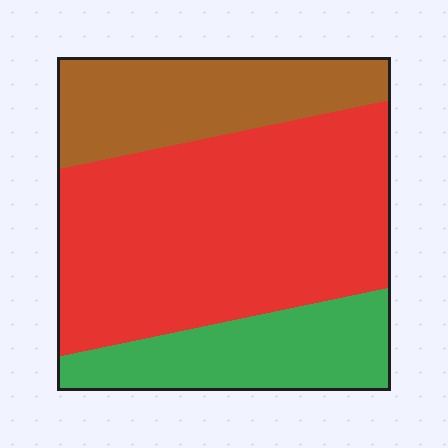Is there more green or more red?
Red.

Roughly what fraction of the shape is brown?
Brown covers about 25% of the shape.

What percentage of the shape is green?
Green takes up between a sixth and a third of the shape.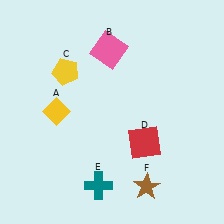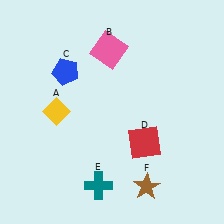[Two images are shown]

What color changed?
The pentagon (C) changed from yellow in Image 1 to blue in Image 2.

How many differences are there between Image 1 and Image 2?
There is 1 difference between the two images.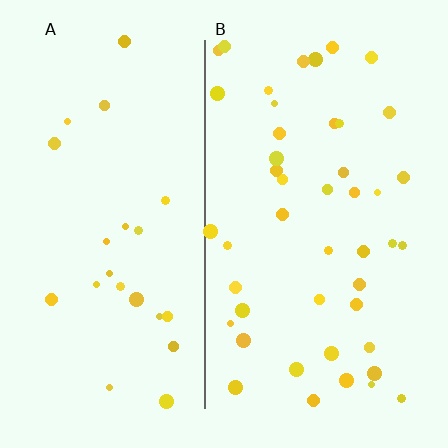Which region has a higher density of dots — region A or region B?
B (the right).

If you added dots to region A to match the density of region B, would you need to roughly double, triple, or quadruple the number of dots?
Approximately double.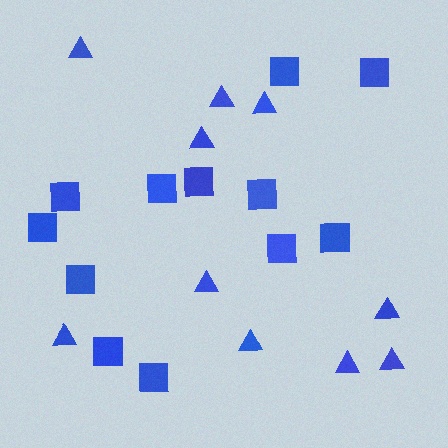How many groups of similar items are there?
There are 2 groups: one group of squares (12) and one group of triangles (10).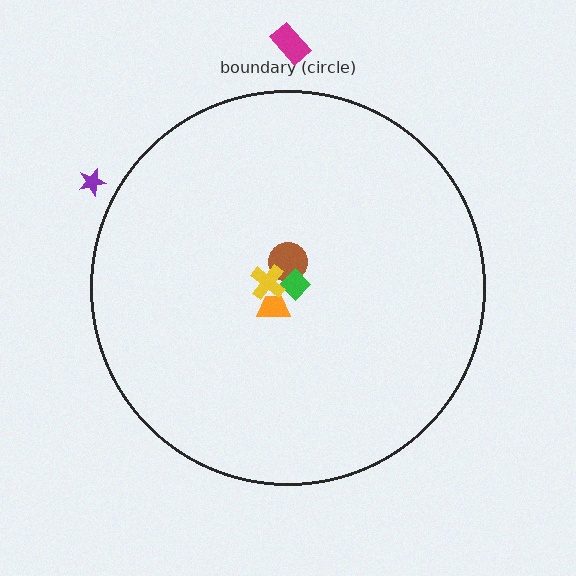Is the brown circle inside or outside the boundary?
Inside.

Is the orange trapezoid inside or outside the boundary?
Inside.